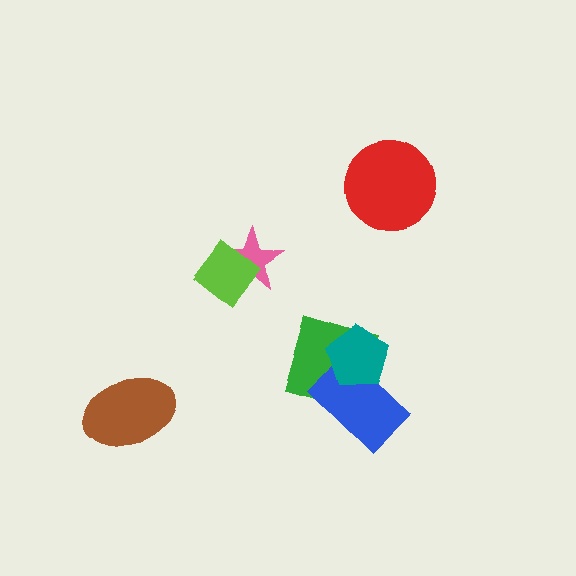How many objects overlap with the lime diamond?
1 object overlaps with the lime diamond.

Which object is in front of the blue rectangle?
The teal pentagon is in front of the blue rectangle.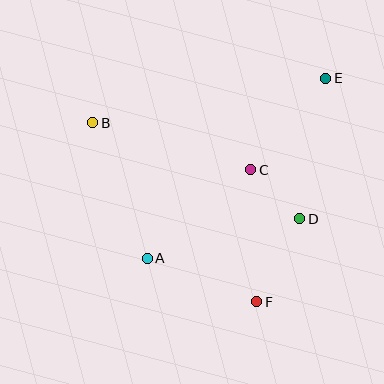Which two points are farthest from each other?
Points A and E are farthest from each other.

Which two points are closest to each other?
Points C and D are closest to each other.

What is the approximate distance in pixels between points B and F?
The distance between B and F is approximately 243 pixels.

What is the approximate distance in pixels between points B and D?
The distance between B and D is approximately 228 pixels.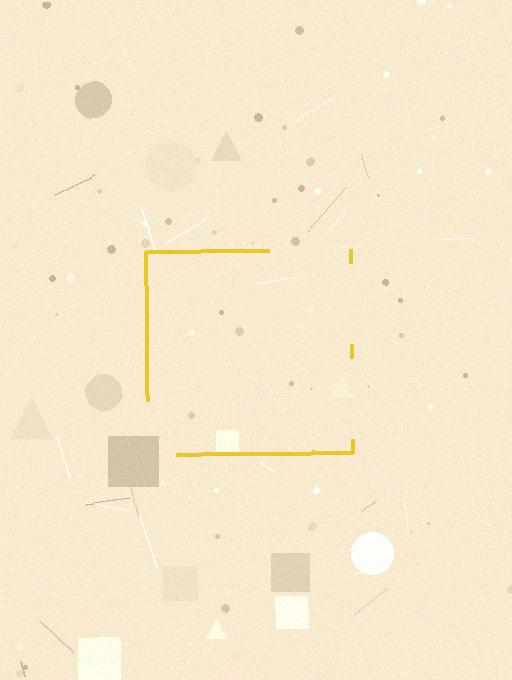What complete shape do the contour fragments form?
The contour fragments form a square.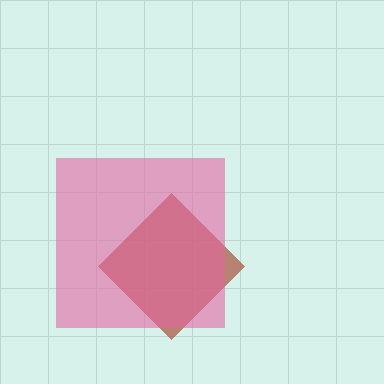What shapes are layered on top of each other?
The layered shapes are: a brown diamond, a pink square.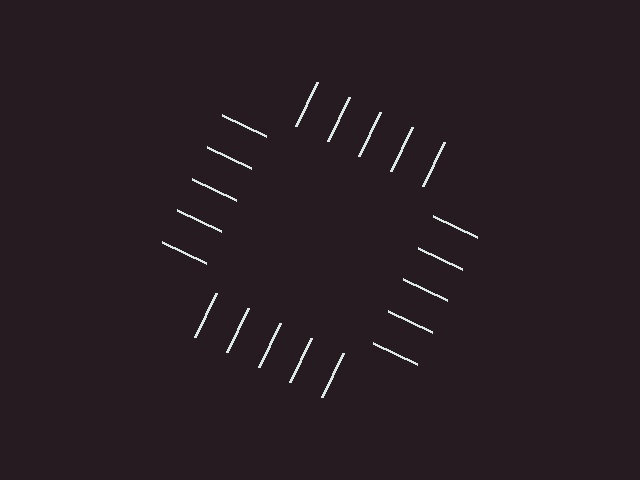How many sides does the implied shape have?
4 sides — the line-ends trace a square.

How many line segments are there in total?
20 — 5 along each of the 4 edges.